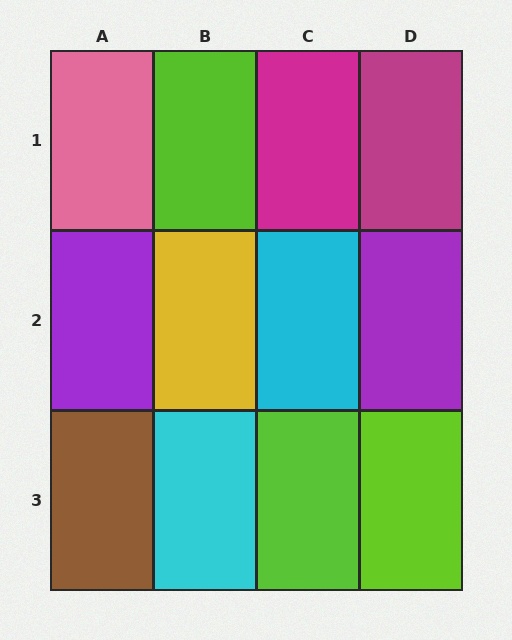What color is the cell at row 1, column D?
Magenta.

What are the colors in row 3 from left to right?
Brown, cyan, lime, lime.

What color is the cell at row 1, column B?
Lime.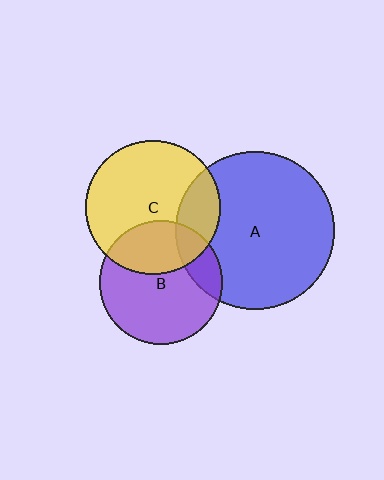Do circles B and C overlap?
Yes.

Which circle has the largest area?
Circle A (blue).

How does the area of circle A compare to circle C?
Approximately 1.4 times.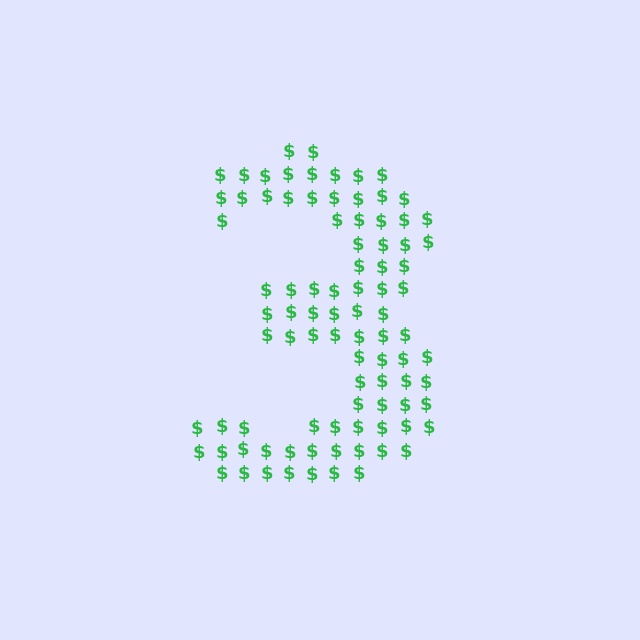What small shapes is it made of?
It is made of small dollar signs.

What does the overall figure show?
The overall figure shows the digit 3.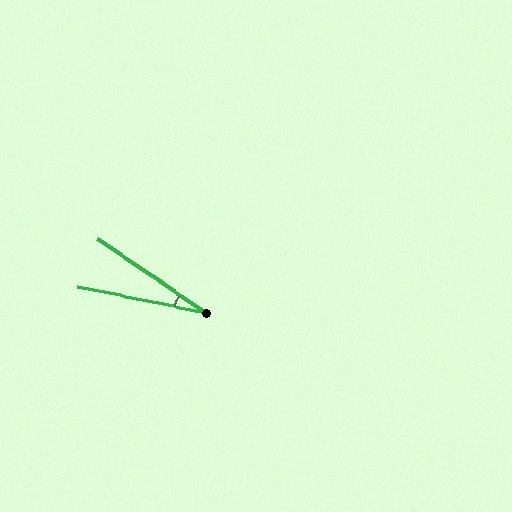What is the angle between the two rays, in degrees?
Approximately 23 degrees.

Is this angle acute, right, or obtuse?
It is acute.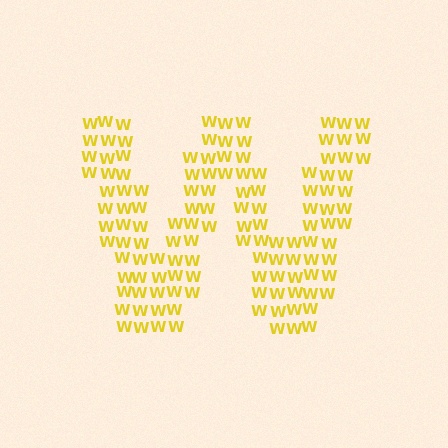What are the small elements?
The small elements are letter W's.